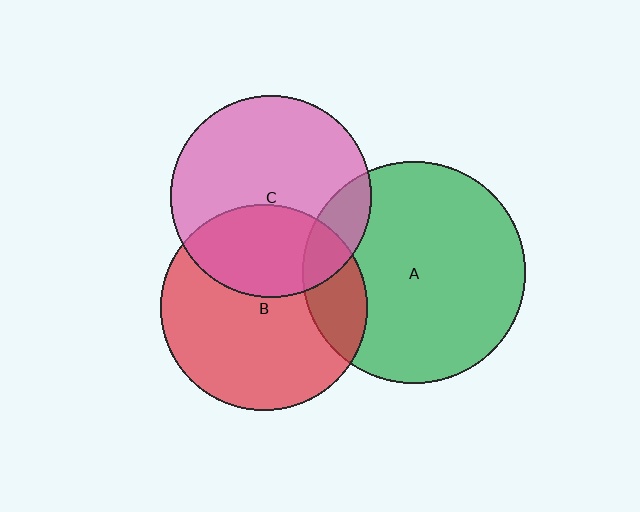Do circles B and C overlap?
Yes.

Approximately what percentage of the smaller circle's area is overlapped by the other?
Approximately 35%.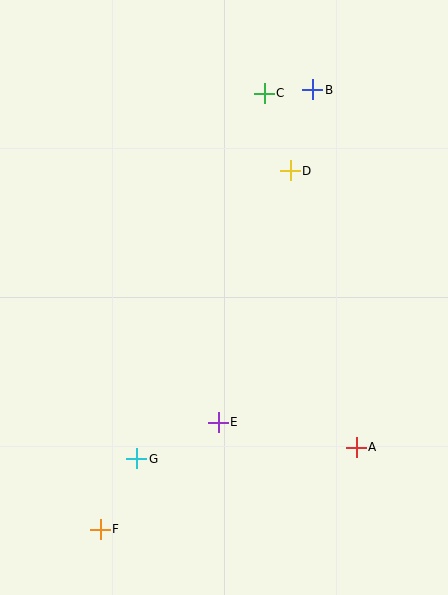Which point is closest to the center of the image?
Point E at (218, 422) is closest to the center.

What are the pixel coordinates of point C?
Point C is at (264, 93).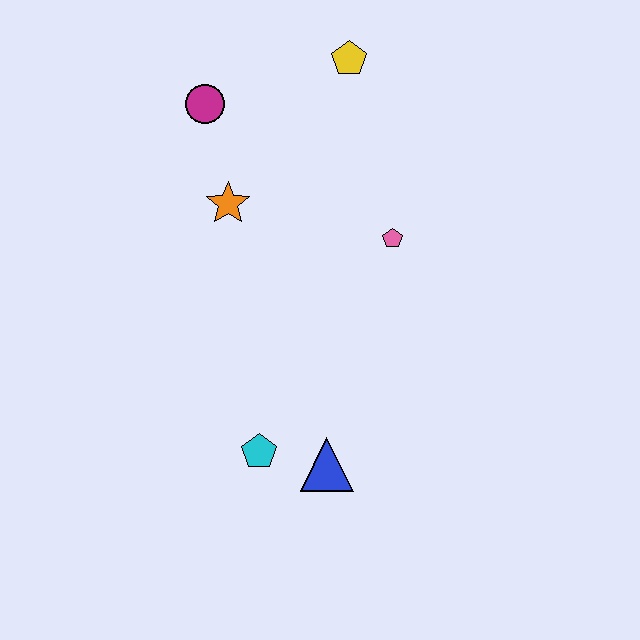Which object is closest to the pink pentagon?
The orange star is closest to the pink pentagon.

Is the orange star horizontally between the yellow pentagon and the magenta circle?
Yes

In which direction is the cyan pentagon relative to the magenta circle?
The cyan pentagon is below the magenta circle.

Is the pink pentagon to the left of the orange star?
No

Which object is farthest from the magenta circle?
The blue triangle is farthest from the magenta circle.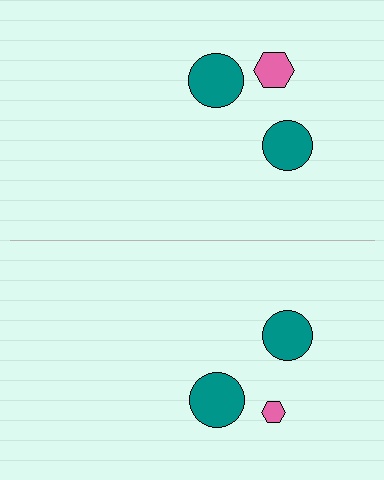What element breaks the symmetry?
The pink hexagon on the bottom side has a different size than its mirror counterpart.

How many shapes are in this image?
There are 6 shapes in this image.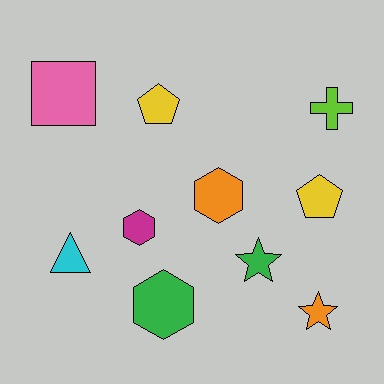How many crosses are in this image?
There is 1 cross.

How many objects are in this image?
There are 10 objects.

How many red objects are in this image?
There are no red objects.